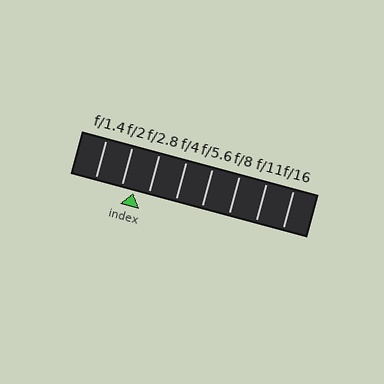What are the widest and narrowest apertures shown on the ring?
The widest aperture shown is f/1.4 and the narrowest is f/16.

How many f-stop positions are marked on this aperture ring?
There are 8 f-stop positions marked.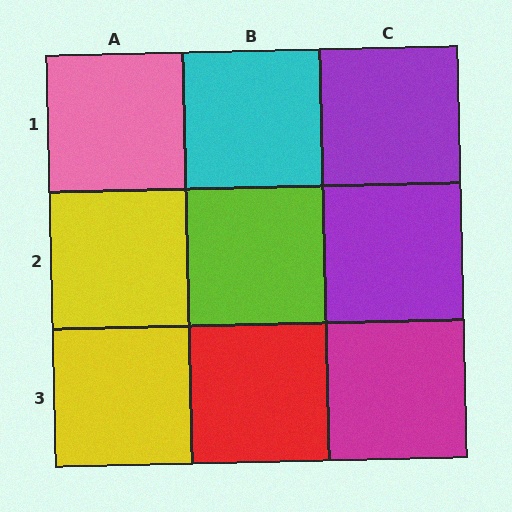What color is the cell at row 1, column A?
Pink.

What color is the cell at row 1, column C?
Purple.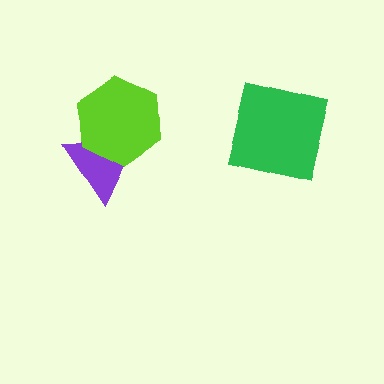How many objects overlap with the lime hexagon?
1 object overlaps with the lime hexagon.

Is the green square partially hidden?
No, no other shape covers it.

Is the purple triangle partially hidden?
Yes, it is partially covered by another shape.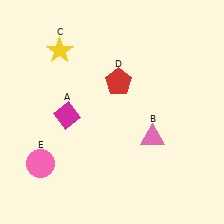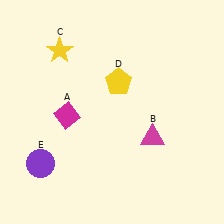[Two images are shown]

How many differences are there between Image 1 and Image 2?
There are 3 differences between the two images.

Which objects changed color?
B changed from pink to magenta. D changed from red to yellow. E changed from pink to purple.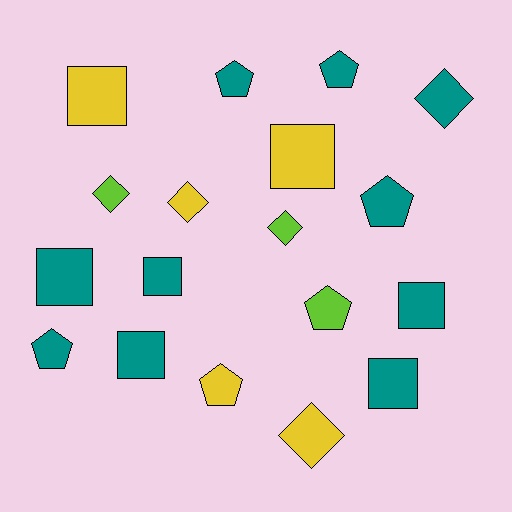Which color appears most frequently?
Teal, with 10 objects.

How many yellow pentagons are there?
There is 1 yellow pentagon.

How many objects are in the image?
There are 18 objects.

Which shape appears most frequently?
Square, with 7 objects.